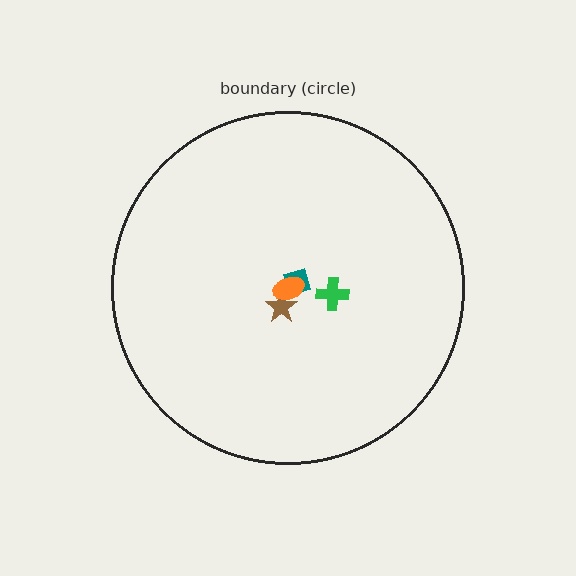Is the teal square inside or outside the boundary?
Inside.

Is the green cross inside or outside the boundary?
Inside.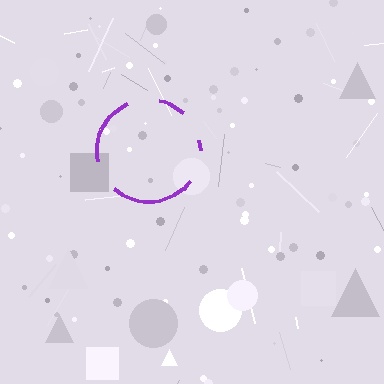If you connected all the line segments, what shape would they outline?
They would outline a circle.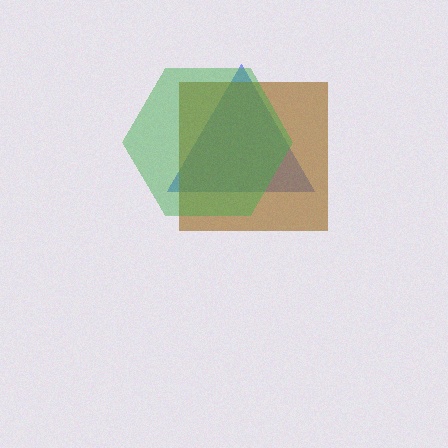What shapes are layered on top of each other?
The layered shapes are: a blue triangle, a brown square, a green hexagon.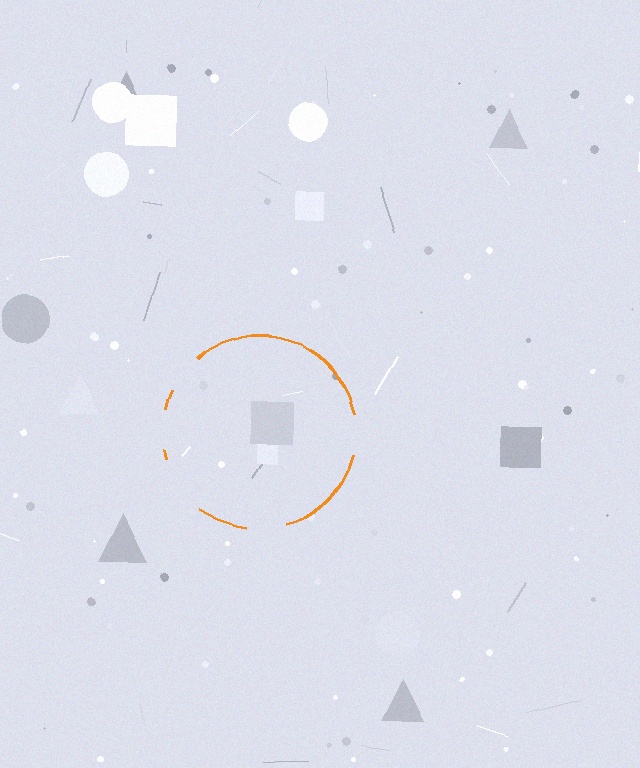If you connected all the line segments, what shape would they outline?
They would outline a circle.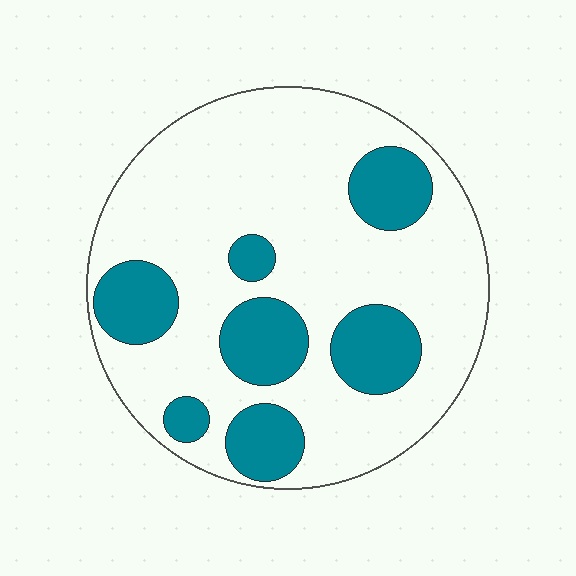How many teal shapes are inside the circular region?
7.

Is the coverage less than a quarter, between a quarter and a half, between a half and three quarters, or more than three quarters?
Between a quarter and a half.